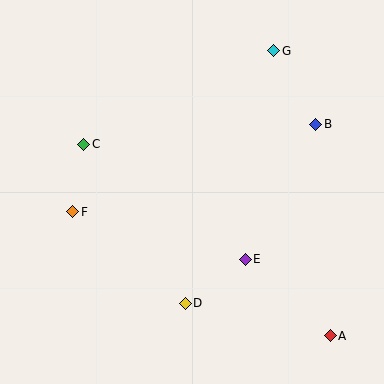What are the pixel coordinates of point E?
Point E is at (245, 259).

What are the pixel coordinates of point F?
Point F is at (73, 212).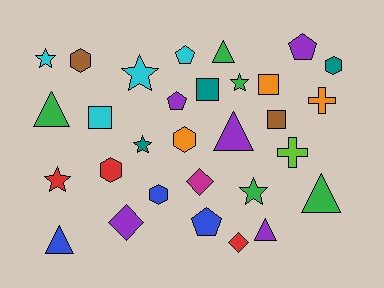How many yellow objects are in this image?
There are no yellow objects.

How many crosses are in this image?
There are 2 crosses.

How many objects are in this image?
There are 30 objects.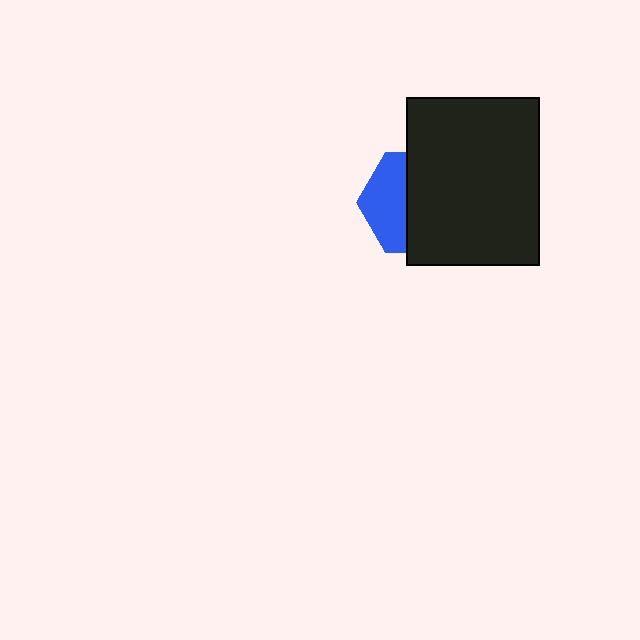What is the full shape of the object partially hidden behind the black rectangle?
The partially hidden object is a blue hexagon.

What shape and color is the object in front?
The object in front is a black rectangle.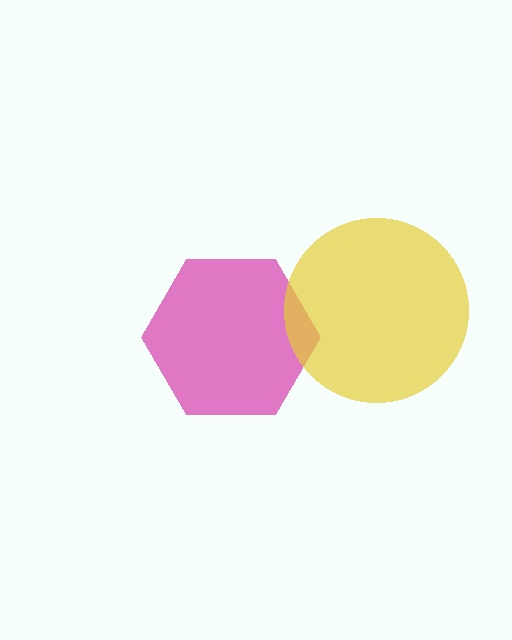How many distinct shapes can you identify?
There are 2 distinct shapes: a magenta hexagon, a yellow circle.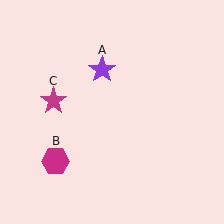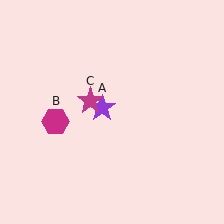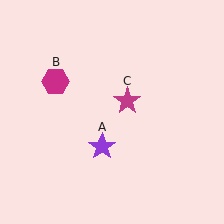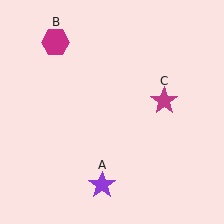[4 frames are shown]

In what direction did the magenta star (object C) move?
The magenta star (object C) moved right.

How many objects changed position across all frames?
3 objects changed position: purple star (object A), magenta hexagon (object B), magenta star (object C).